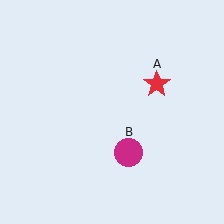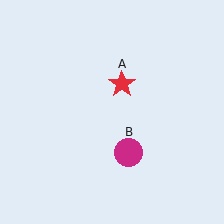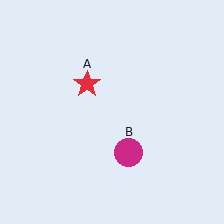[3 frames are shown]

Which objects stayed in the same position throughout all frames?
Magenta circle (object B) remained stationary.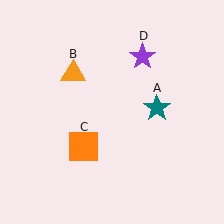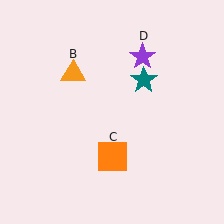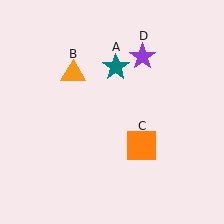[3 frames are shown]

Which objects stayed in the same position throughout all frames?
Orange triangle (object B) and purple star (object D) remained stationary.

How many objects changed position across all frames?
2 objects changed position: teal star (object A), orange square (object C).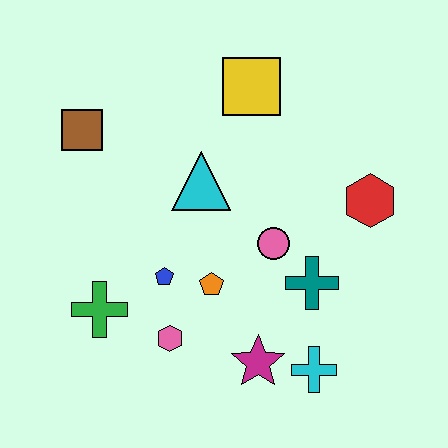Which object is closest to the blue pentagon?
The orange pentagon is closest to the blue pentagon.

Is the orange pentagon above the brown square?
No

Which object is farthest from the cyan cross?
The brown square is farthest from the cyan cross.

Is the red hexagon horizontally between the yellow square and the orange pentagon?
No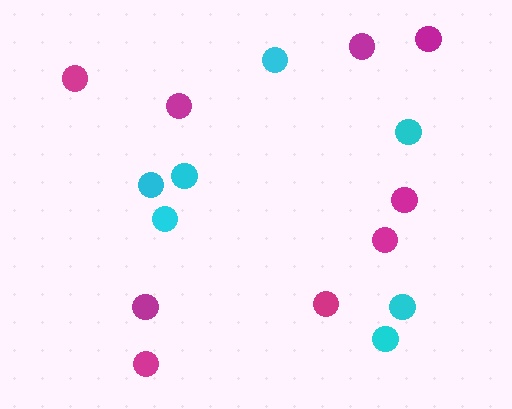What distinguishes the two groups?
There are 2 groups: one group of magenta circles (9) and one group of cyan circles (7).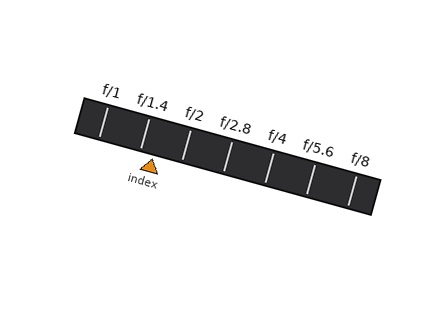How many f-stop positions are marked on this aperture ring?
There are 7 f-stop positions marked.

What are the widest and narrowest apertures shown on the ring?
The widest aperture shown is f/1 and the narrowest is f/8.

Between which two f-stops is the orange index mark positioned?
The index mark is between f/1.4 and f/2.